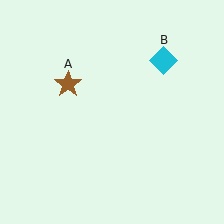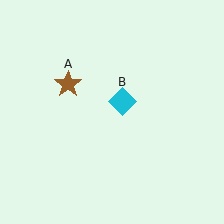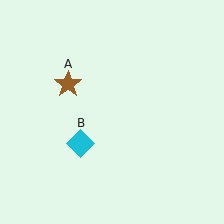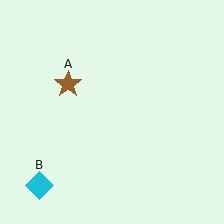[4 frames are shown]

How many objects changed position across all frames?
1 object changed position: cyan diamond (object B).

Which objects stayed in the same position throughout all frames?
Brown star (object A) remained stationary.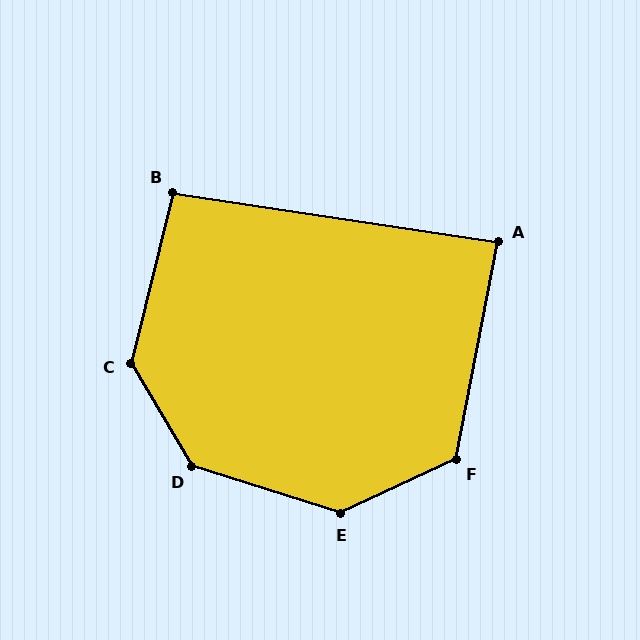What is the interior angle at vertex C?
Approximately 135 degrees (obtuse).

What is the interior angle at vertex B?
Approximately 95 degrees (obtuse).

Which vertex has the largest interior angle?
D, at approximately 138 degrees.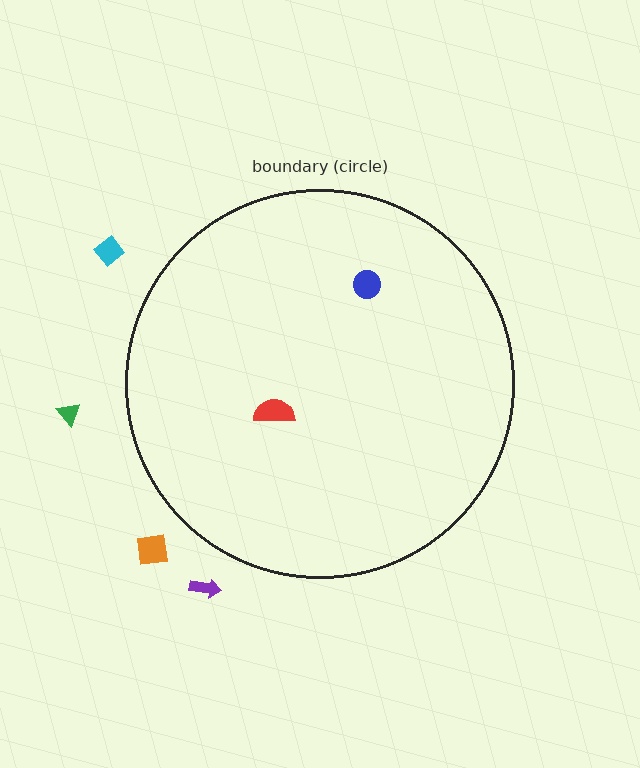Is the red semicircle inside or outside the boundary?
Inside.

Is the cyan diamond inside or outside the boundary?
Outside.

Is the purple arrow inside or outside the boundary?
Outside.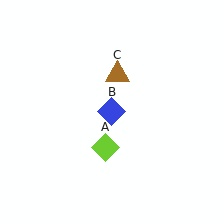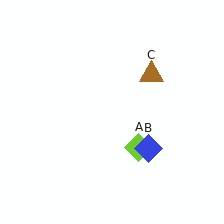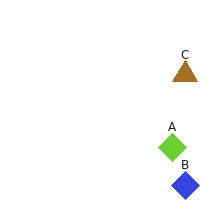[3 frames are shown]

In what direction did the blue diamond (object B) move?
The blue diamond (object B) moved down and to the right.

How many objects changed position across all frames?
3 objects changed position: lime diamond (object A), blue diamond (object B), brown triangle (object C).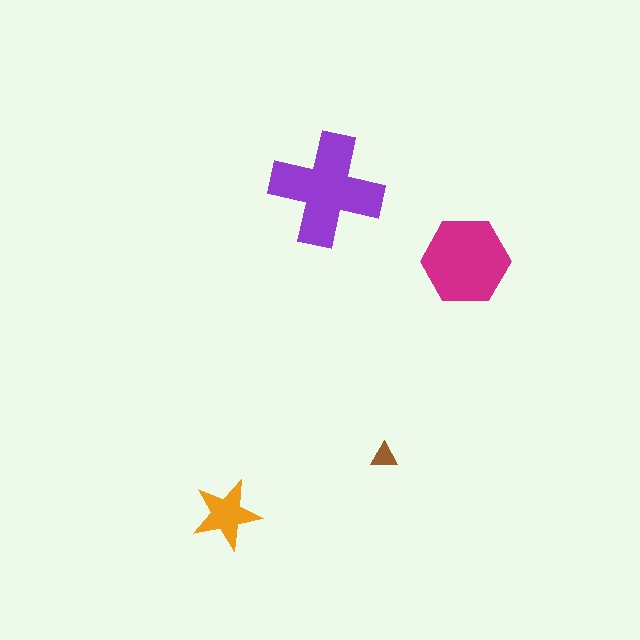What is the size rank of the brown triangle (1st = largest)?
4th.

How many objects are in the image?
There are 4 objects in the image.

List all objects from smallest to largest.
The brown triangle, the orange star, the magenta hexagon, the purple cross.